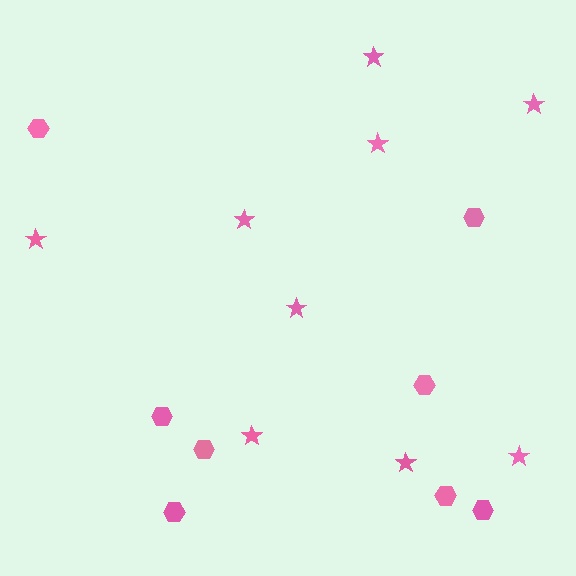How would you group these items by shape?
There are 2 groups: one group of hexagons (8) and one group of stars (9).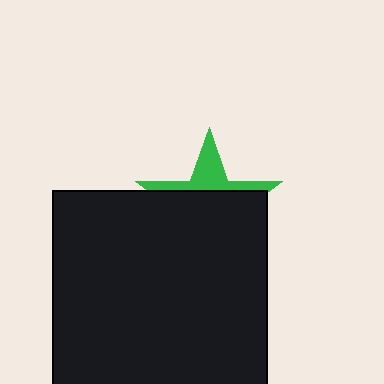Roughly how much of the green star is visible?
A small part of it is visible (roughly 30%).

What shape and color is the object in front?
The object in front is a black square.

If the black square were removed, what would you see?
You would see the complete green star.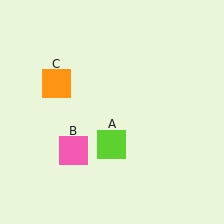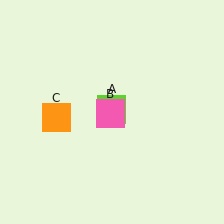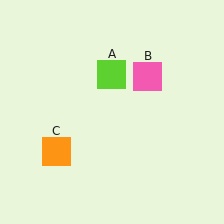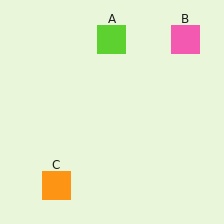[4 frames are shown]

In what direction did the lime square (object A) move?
The lime square (object A) moved up.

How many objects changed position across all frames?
3 objects changed position: lime square (object A), pink square (object B), orange square (object C).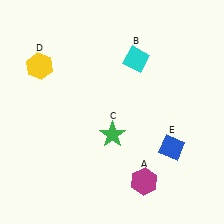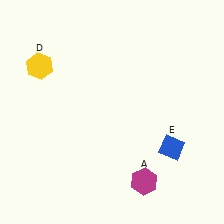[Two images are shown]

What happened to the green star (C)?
The green star (C) was removed in Image 2. It was in the bottom-right area of Image 1.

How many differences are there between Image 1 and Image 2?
There are 2 differences between the two images.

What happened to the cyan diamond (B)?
The cyan diamond (B) was removed in Image 2. It was in the top-right area of Image 1.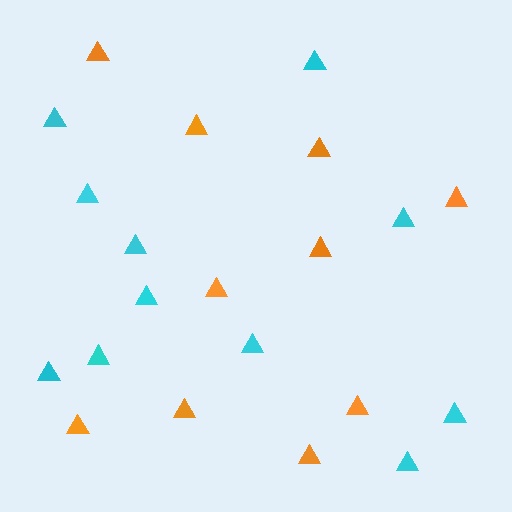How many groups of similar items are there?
There are 2 groups: one group of orange triangles (10) and one group of cyan triangles (11).